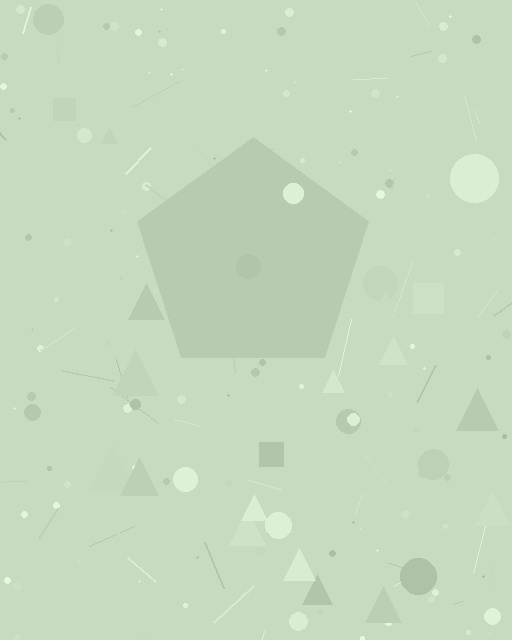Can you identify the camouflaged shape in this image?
The camouflaged shape is a pentagon.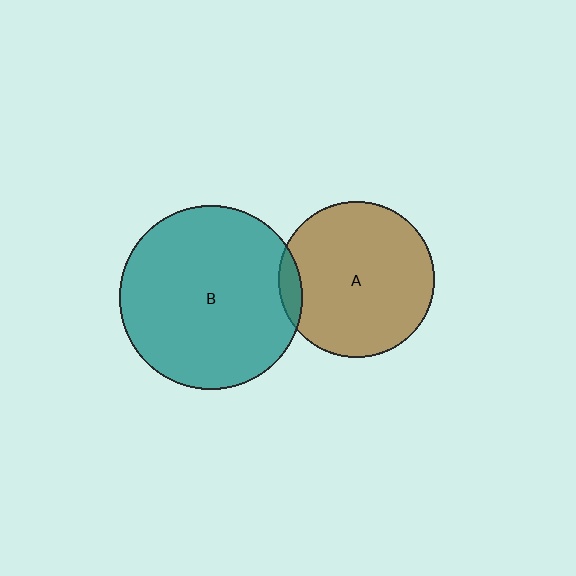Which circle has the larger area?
Circle B (teal).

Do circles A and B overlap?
Yes.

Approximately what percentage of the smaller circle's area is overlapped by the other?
Approximately 5%.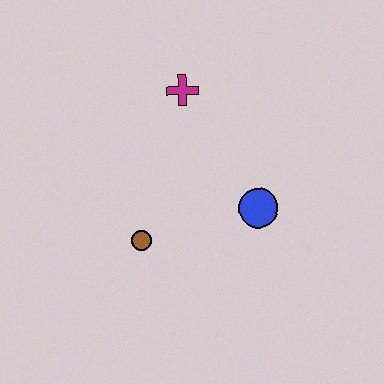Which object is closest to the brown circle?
The blue circle is closest to the brown circle.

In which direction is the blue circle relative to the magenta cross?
The blue circle is below the magenta cross.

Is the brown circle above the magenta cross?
No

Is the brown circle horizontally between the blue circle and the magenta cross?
No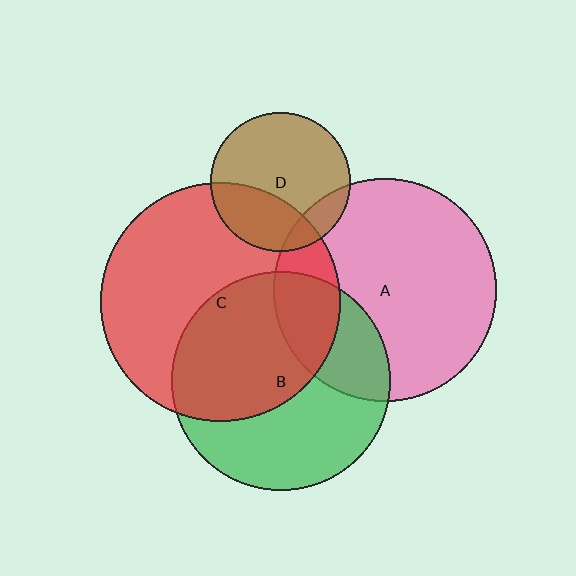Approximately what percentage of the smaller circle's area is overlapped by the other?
Approximately 25%.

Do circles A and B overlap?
Yes.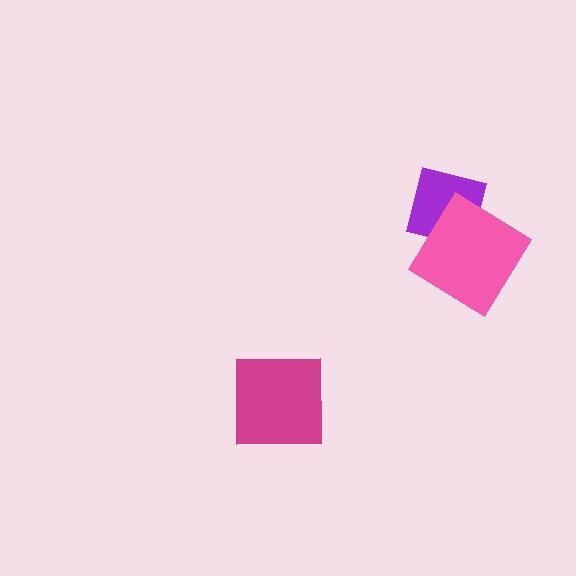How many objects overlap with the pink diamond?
1 object overlaps with the pink diamond.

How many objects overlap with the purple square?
1 object overlaps with the purple square.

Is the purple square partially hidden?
Yes, it is partially covered by another shape.